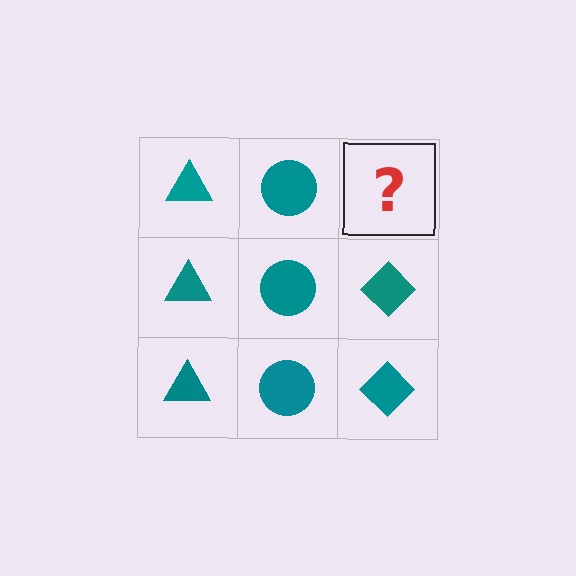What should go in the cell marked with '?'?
The missing cell should contain a teal diamond.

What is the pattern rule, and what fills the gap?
The rule is that each column has a consistent shape. The gap should be filled with a teal diamond.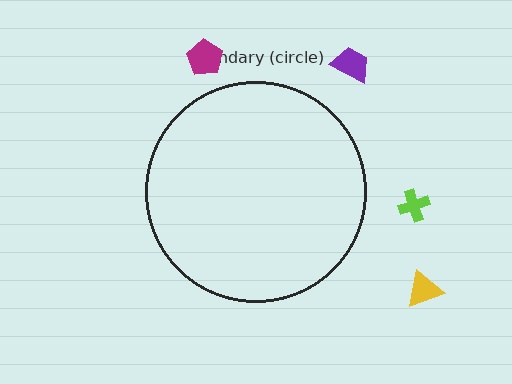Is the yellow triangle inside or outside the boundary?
Outside.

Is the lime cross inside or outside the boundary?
Outside.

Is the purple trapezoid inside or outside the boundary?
Outside.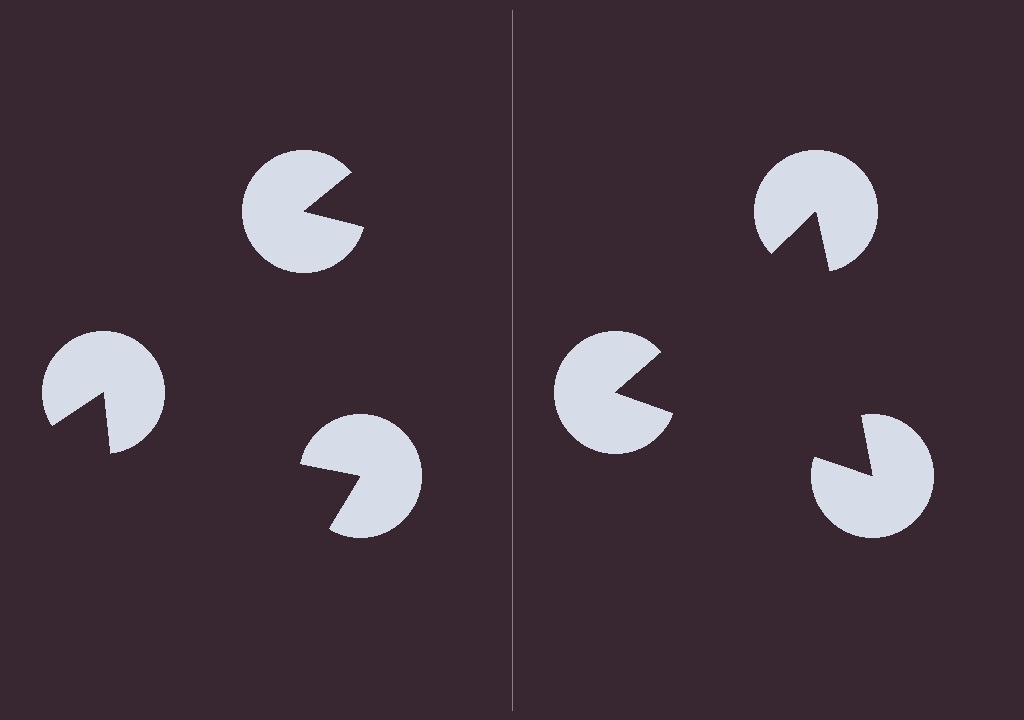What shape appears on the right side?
An illusory triangle.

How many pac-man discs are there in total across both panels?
6 — 3 on each side.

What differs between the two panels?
The pac-man discs are positioned identically on both sides; only the wedge orientations differ. On the right they align to a triangle; on the left they are misaligned.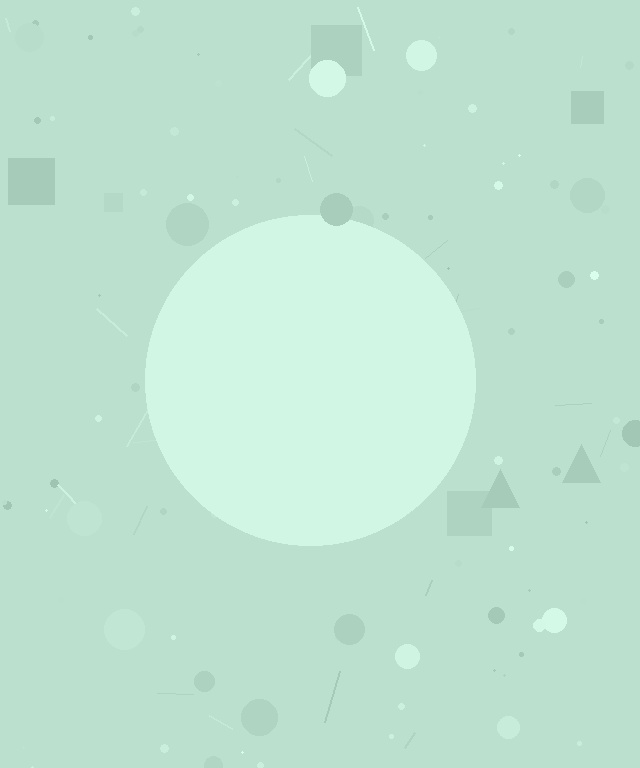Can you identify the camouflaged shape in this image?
The camouflaged shape is a circle.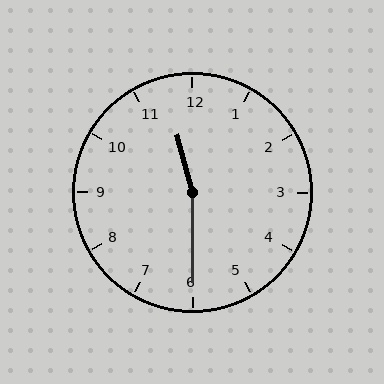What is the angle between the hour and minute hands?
Approximately 165 degrees.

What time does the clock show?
11:30.